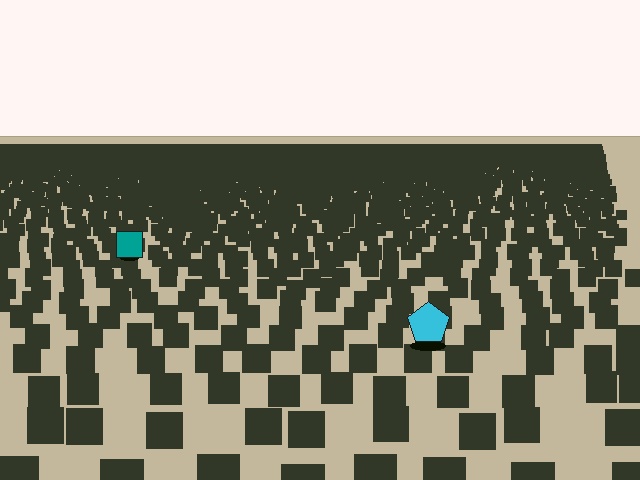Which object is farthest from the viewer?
The teal square is farthest from the viewer. It appears smaller and the ground texture around it is denser.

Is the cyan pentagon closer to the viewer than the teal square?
Yes. The cyan pentagon is closer — you can tell from the texture gradient: the ground texture is coarser near it.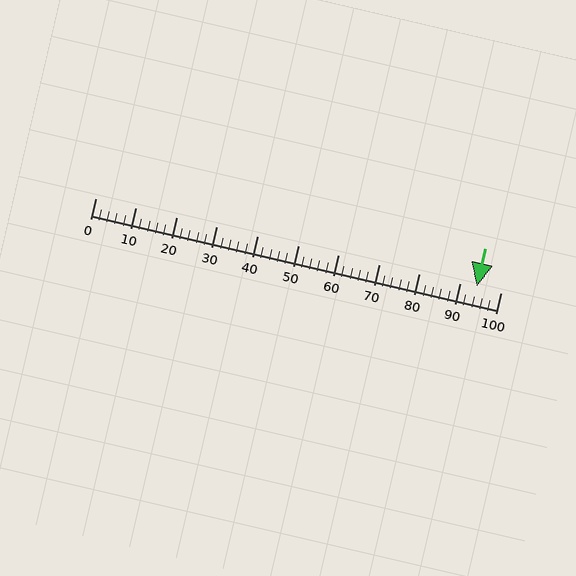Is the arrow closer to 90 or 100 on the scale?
The arrow is closer to 90.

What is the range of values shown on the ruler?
The ruler shows values from 0 to 100.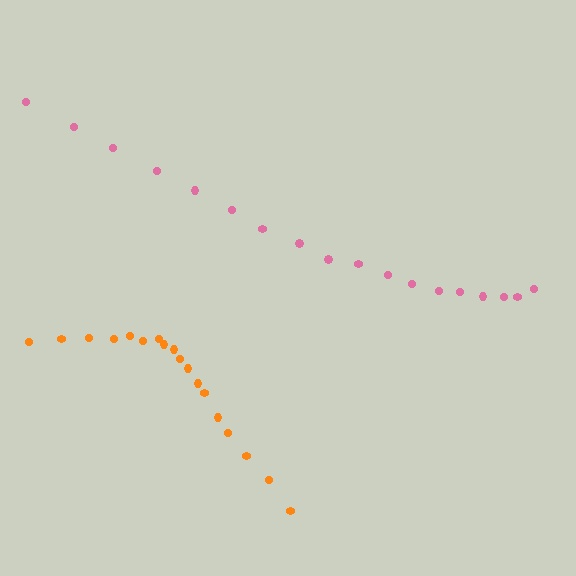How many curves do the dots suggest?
There are 2 distinct paths.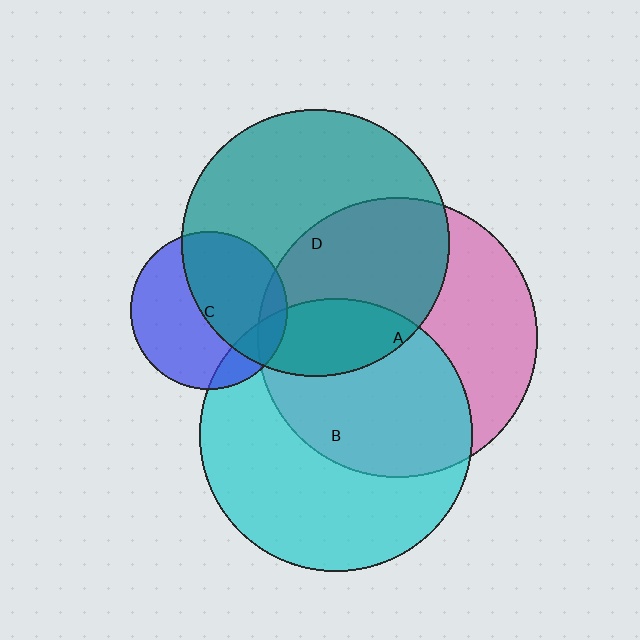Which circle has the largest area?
Circle A (pink).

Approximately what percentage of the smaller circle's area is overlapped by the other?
Approximately 50%.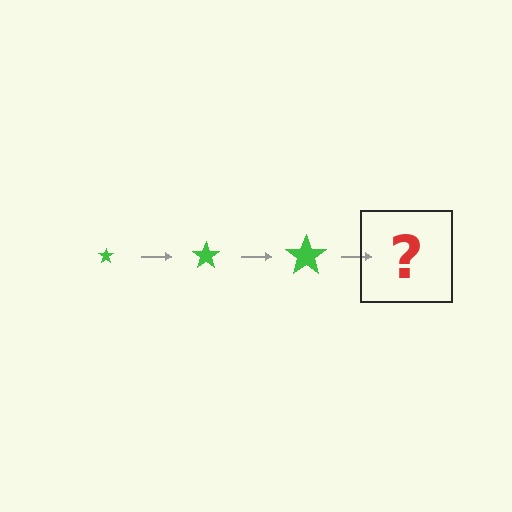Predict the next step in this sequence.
The next step is a green star, larger than the previous one.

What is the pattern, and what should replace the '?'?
The pattern is that the star gets progressively larger each step. The '?' should be a green star, larger than the previous one.